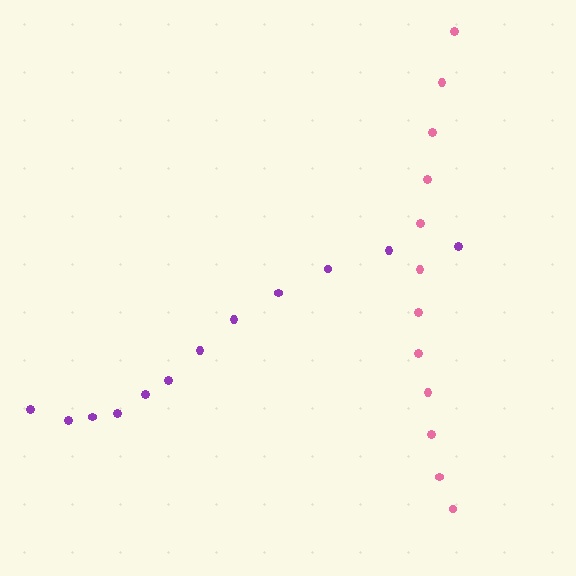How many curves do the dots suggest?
There are 2 distinct paths.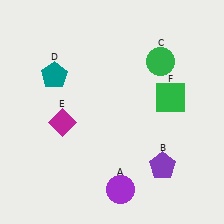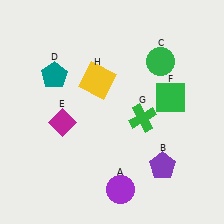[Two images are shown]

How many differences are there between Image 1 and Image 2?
There are 2 differences between the two images.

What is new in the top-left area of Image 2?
A yellow square (H) was added in the top-left area of Image 2.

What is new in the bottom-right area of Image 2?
A green cross (G) was added in the bottom-right area of Image 2.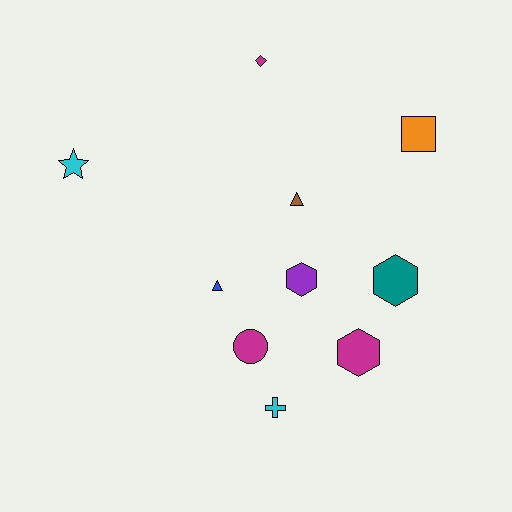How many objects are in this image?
There are 10 objects.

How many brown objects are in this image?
There is 1 brown object.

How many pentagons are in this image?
There are no pentagons.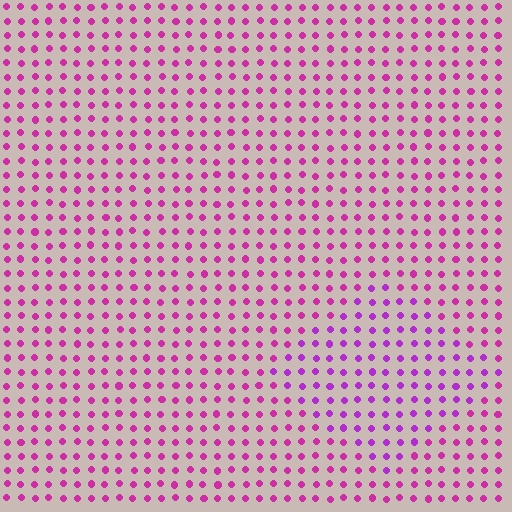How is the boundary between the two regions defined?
The boundary is defined purely by a slight shift in hue (about 26 degrees). Spacing, size, and orientation are identical on both sides.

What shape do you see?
I see a diamond.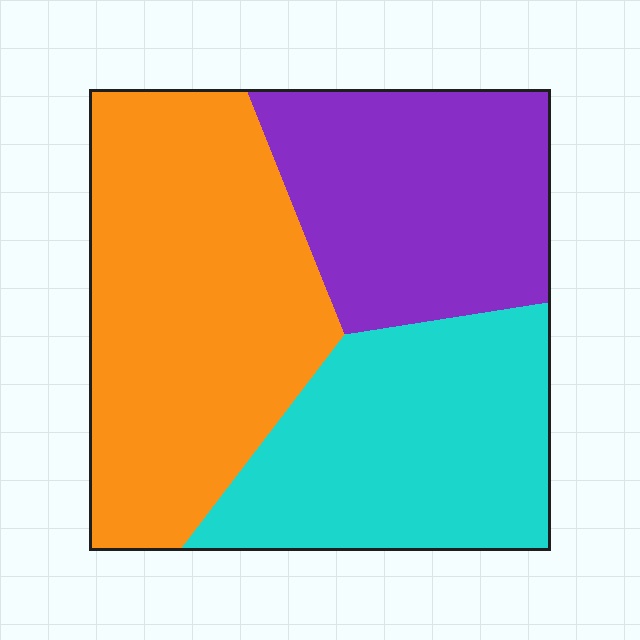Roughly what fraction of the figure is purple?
Purple takes up about one quarter (1/4) of the figure.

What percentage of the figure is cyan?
Cyan covers roughly 30% of the figure.